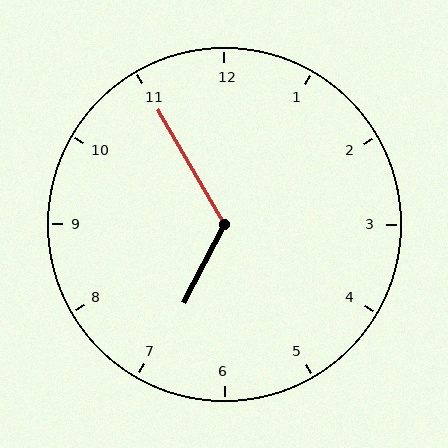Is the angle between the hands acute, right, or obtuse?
It is obtuse.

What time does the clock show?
6:55.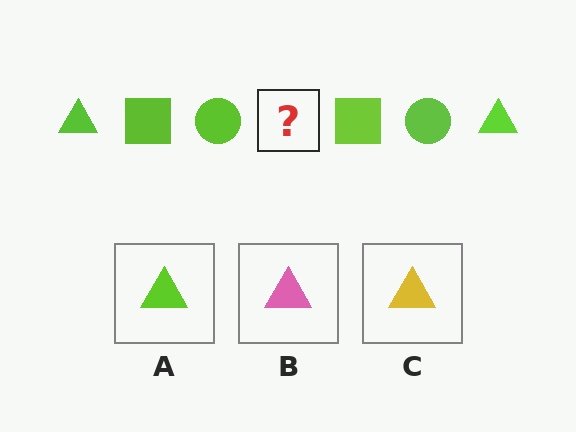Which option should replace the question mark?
Option A.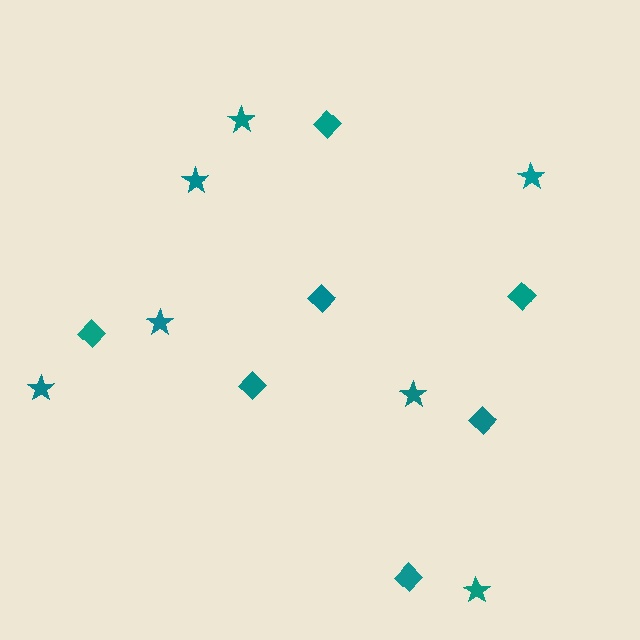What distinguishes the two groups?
There are 2 groups: one group of diamonds (7) and one group of stars (7).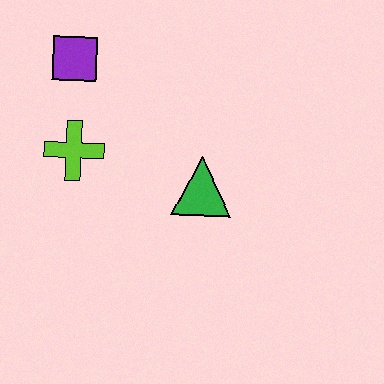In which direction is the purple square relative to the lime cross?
The purple square is above the lime cross.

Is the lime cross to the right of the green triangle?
No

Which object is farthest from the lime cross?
The green triangle is farthest from the lime cross.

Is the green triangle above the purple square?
No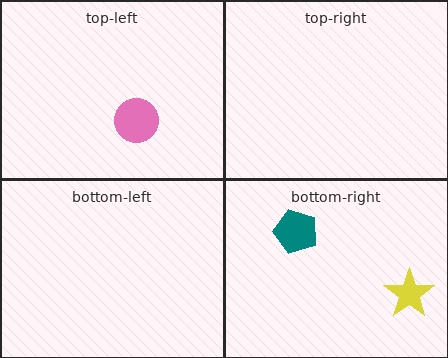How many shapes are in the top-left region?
1.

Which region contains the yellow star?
The bottom-right region.